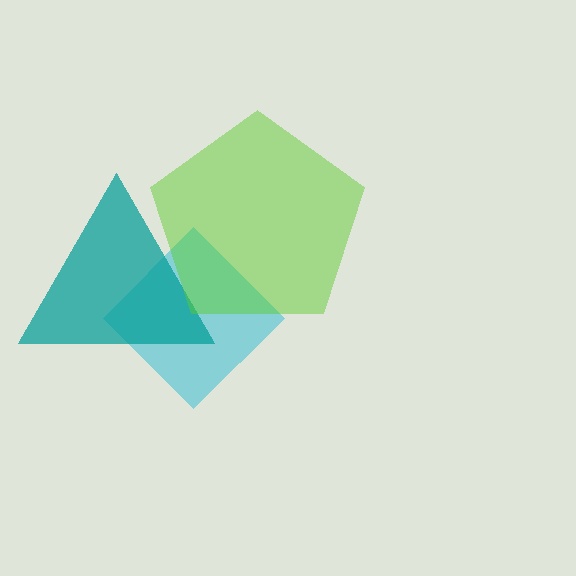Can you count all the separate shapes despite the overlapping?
Yes, there are 3 separate shapes.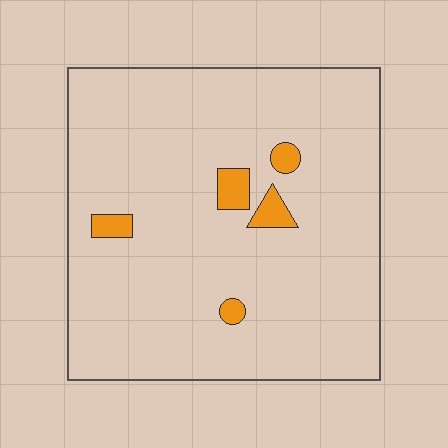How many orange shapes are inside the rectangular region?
5.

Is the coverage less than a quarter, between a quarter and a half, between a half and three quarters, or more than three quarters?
Less than a quarter.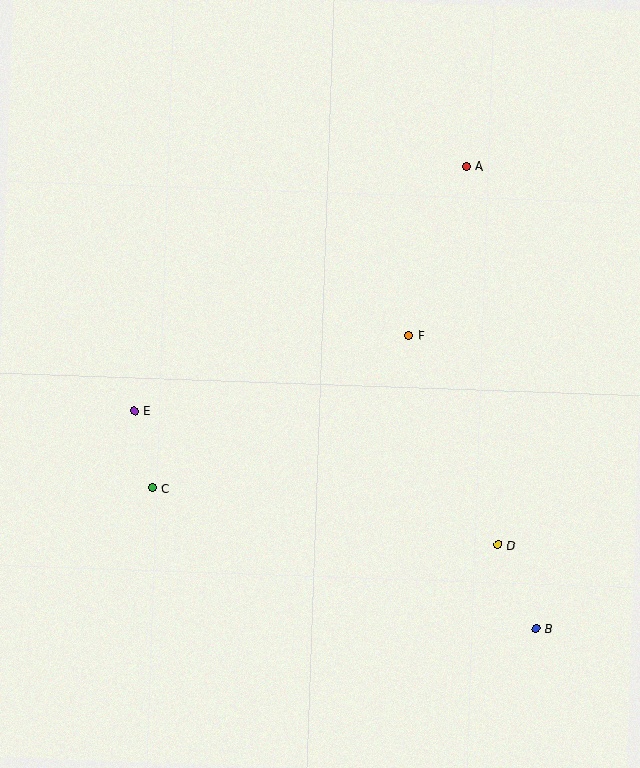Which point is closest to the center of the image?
Point F at (409, 335) is closest to the center.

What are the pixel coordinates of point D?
Point D is at (498, 545).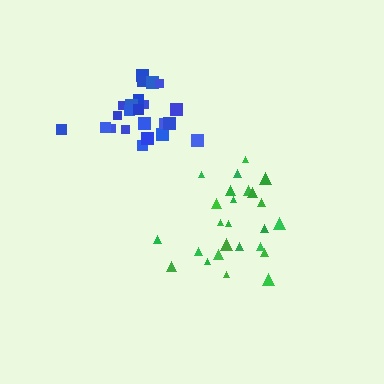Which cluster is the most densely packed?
Green.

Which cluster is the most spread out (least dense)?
Blue.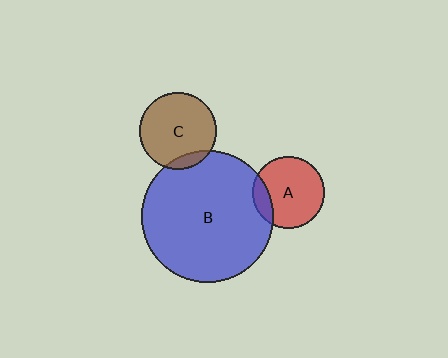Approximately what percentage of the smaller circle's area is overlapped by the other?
Approximately 15%.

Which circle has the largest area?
Circle B (blue).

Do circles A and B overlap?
Yes.